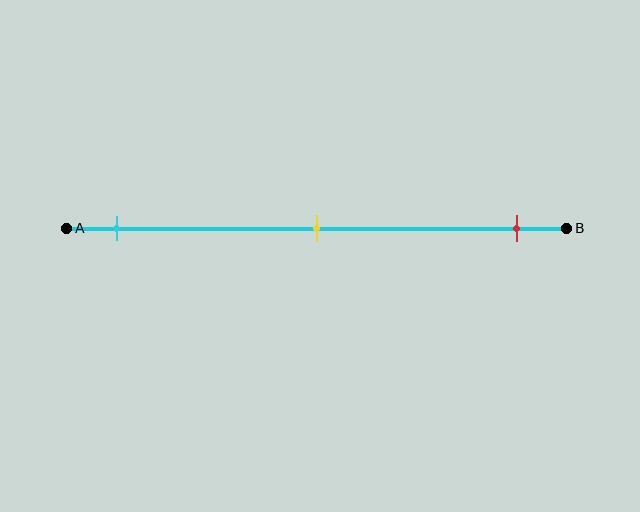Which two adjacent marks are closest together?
The cyan and yellow marks are the closest adjacent pair.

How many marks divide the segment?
There are 3 marks dividing the segment.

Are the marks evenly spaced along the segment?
Yes, the marks are approximately evenly spaced.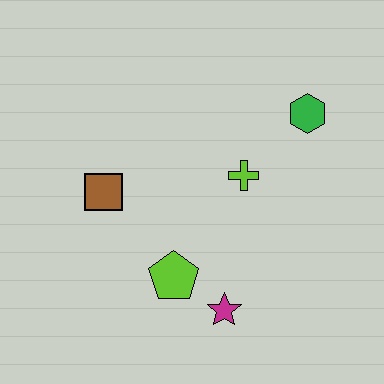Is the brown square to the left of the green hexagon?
Yes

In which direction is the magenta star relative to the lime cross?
The magenta star is below the lime cross.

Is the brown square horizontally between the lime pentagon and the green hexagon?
No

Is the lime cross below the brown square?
No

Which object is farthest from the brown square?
The green hexagon is farthest from the brown square.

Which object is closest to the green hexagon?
The lime cross is closest to the green hexagon.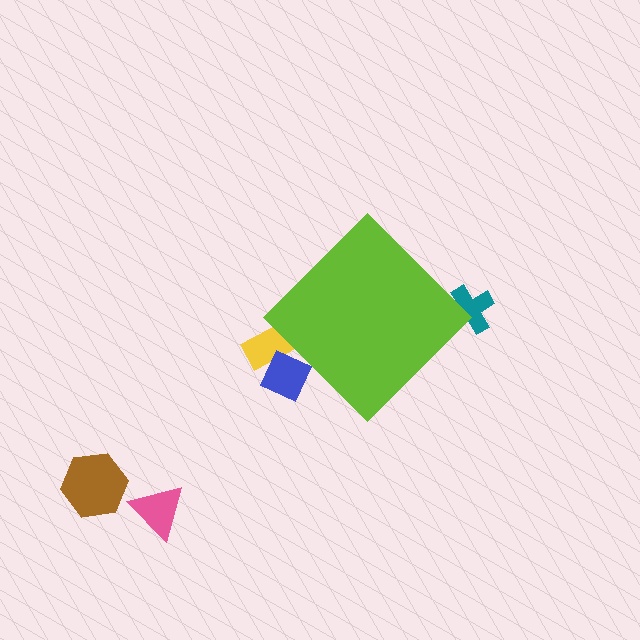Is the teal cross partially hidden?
Yes, the teal cross is partially hidden behind the lime diamond.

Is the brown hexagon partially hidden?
No, the brown hexagon is fully visible.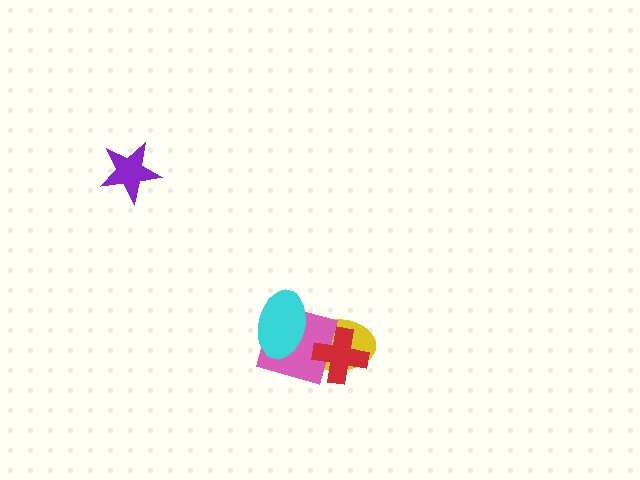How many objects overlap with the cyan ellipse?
2 objects overlap with the cyan ellipse.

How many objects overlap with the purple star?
0 objects overlap with the purple star.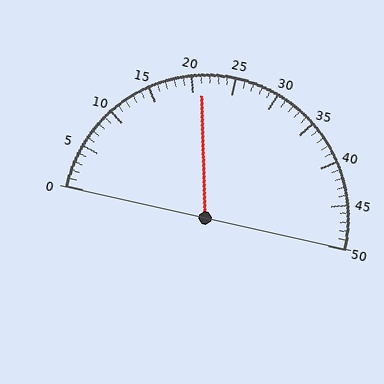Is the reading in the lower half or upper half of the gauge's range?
The reading is in the lower half of the range (0 to 50).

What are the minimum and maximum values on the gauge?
The gauge ranges from 0 to 50.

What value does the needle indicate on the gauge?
The needle indicates approximately 21.